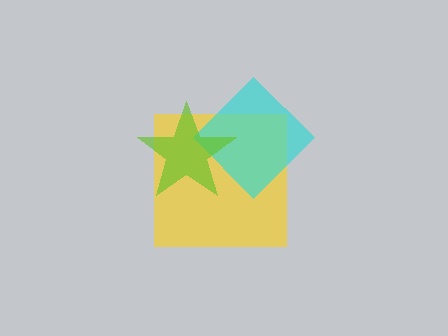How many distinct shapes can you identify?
There are 3 distinct shapes: a yellow square, a cyan diamond, a lime star.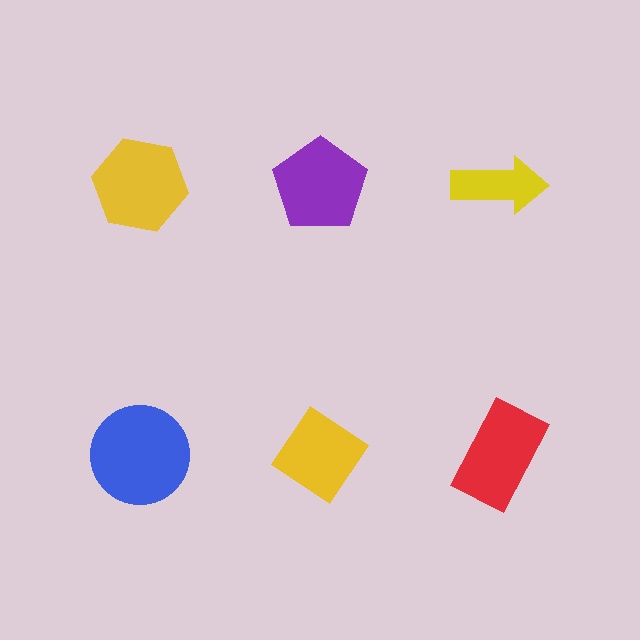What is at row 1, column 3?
A yellow arrow.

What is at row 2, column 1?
A blue circle.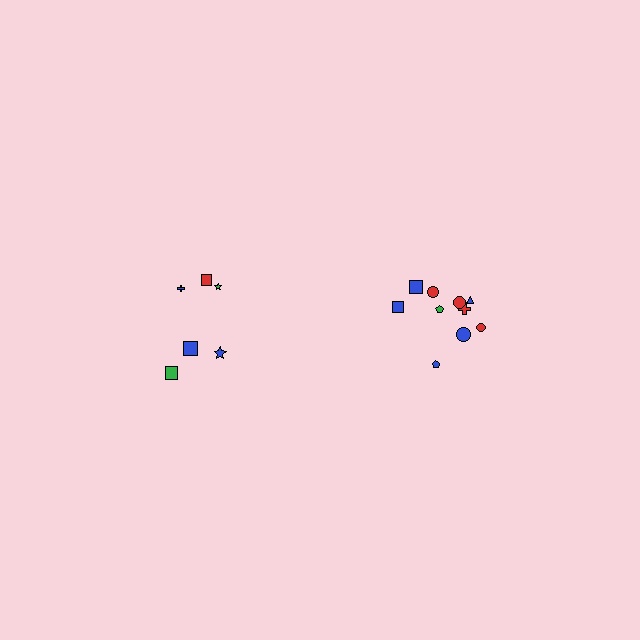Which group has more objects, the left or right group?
The right group.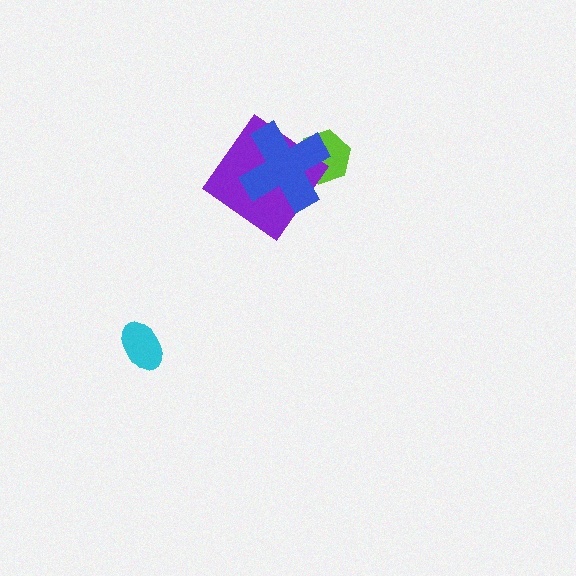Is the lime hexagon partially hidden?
Yes, it is partially covered by another shape.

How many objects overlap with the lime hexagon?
2 objects overlap with the lime hexagon.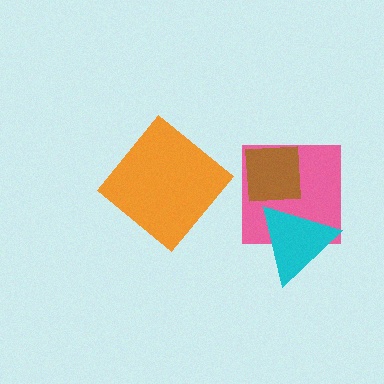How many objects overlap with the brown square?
2 objects overlap with the brown square.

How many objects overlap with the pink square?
2 objects overlap with the pink square.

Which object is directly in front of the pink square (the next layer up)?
The brown square is directly in front of the pink square.